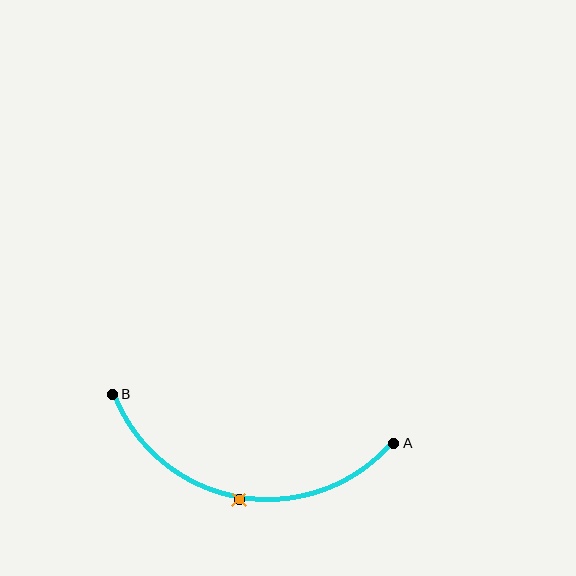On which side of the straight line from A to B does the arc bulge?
The arc bulges below the straight line connecting A and B.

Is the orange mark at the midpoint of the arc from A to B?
Yes. The orange mark lies on the arc at equal arc-length from both A and B — it is the arc midpoint.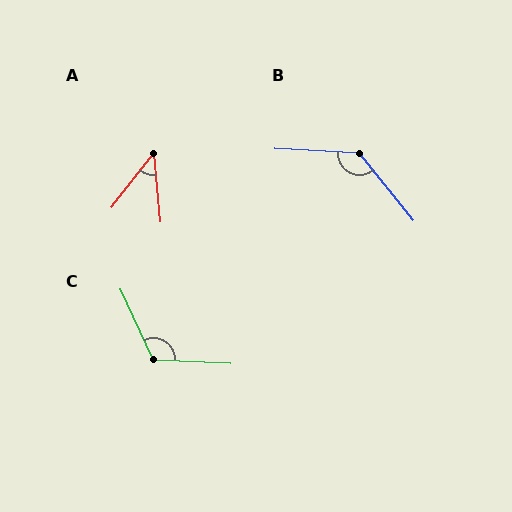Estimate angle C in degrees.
Approximately 117 degrees.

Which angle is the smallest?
A, at approximately 44 degrees.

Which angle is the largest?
B, at approximately 132 degrees.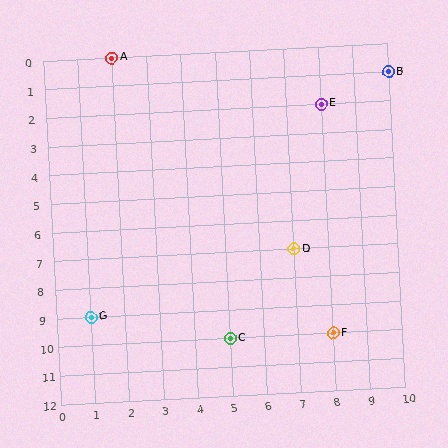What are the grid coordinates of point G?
Point G is at grid coordinates (1, 9).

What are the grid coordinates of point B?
Point B is at grid coordinates (10, 1).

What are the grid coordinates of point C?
Point C is at grid coordinates (5, 10).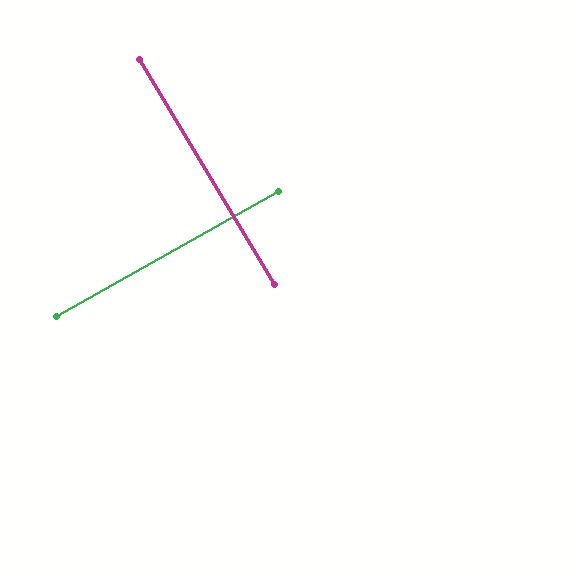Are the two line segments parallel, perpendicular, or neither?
Perpendicular — they meet at approximately 88°.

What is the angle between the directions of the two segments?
Approximately 88 degrees.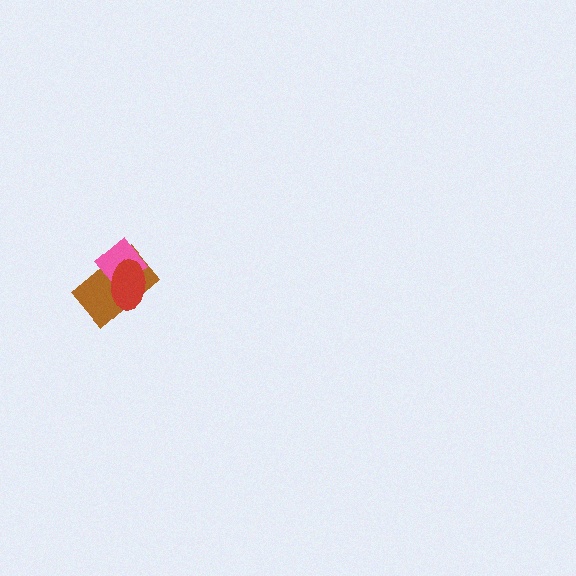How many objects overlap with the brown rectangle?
2 objects overlap with the brown rectangle.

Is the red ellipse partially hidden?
No, no other shape covers it.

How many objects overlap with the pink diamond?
2 objects overlap with the pink diamond.